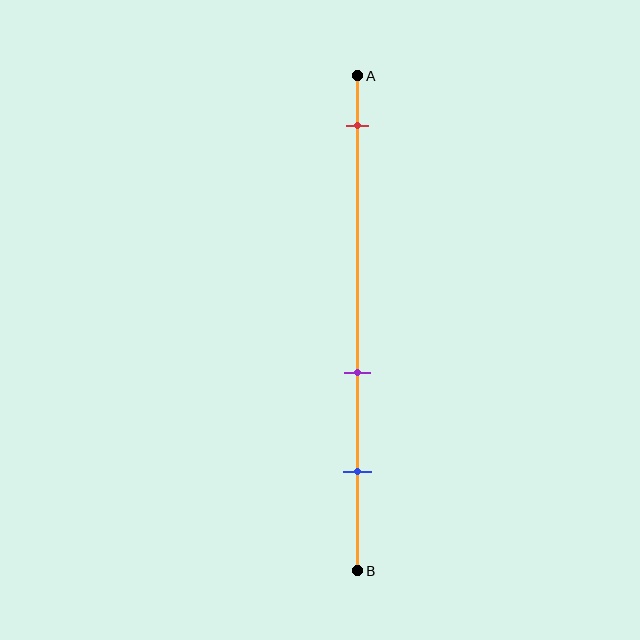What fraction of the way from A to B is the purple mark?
The purple mark is approximately 60% (0.6) of the way from A to B.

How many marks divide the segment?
There are 3 marks dividing the segment.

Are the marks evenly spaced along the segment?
No, the marks are not evenly spaced.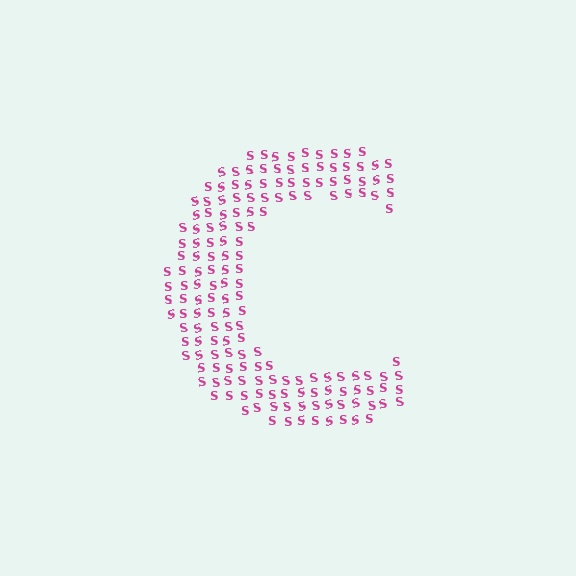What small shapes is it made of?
It is made of small letter S's.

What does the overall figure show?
The overall figure shows the letter C.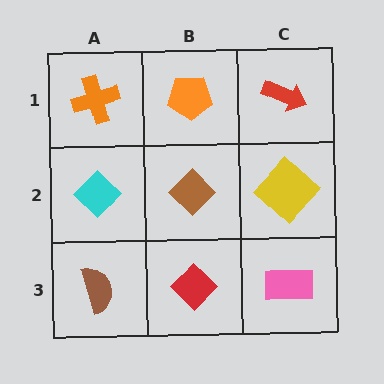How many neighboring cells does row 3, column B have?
3.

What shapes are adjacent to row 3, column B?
A brown diamond (row 2, column B), a brown semicircle (row 3, column A), a pink rectangle (row 3, column C).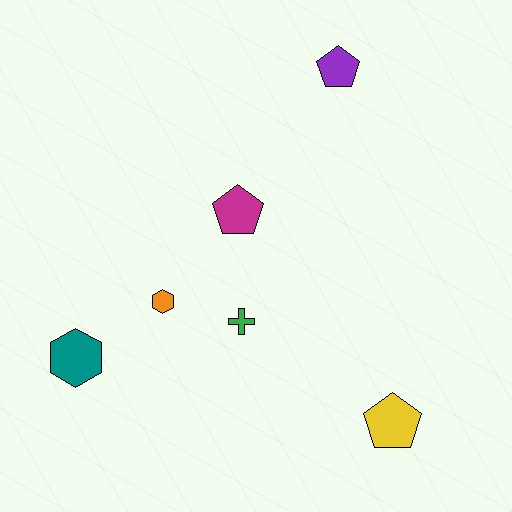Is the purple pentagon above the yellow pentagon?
Yes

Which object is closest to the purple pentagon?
The magenta pentagon is closest to the purple pentagon.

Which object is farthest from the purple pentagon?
The teal hexagon is farthest from the purple pentagon.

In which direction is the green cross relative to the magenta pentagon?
The green cross is below the magenta pentagon.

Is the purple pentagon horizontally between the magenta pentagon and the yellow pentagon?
Yes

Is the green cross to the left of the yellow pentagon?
Yes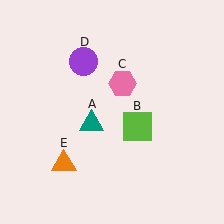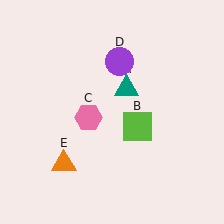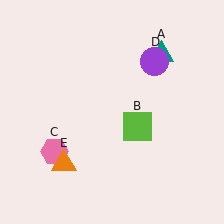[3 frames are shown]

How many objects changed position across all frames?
3 objects changed position: teal triangle (object A), pink hexagon (object C), purple circle (object D).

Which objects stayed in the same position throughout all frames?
Lime square (object B) and orange triangle (object E) remained stationary.